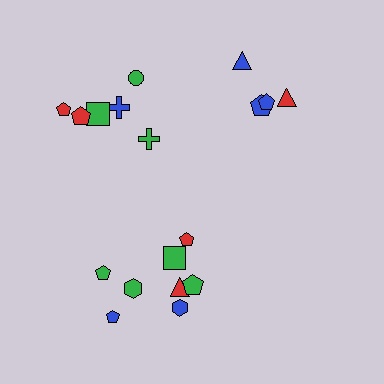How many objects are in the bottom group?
There are 8 objects.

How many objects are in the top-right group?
There are 4 objects.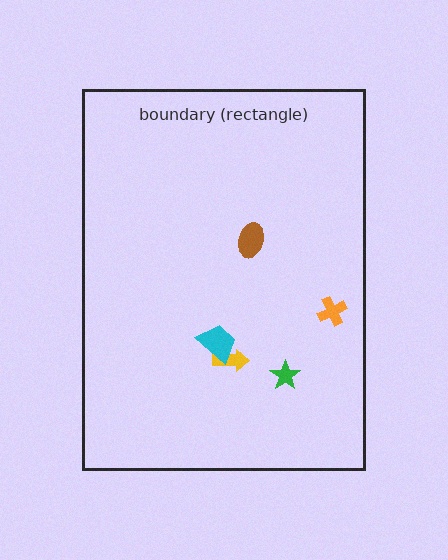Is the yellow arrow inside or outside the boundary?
Inside.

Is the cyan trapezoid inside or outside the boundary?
Inside.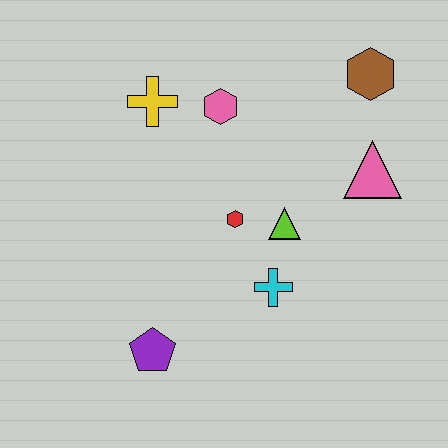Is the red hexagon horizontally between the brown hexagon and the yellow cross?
Yes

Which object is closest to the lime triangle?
The red hexagon is closest to the lime triangle.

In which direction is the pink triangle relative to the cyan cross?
The pink triangle is above the cyan cross.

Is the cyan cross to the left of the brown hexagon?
Yes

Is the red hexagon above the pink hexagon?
No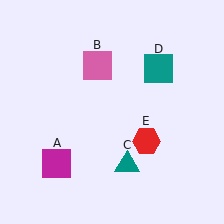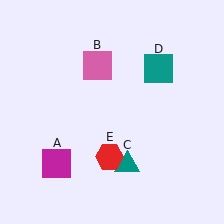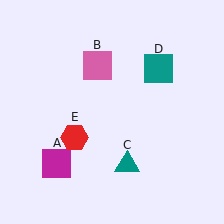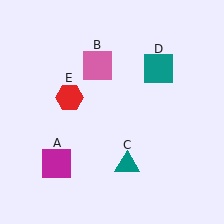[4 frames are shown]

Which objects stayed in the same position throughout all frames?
Magenta square (object A) and pink square (object B) and teal triangle (object C) and teal square (object D) remained stationary.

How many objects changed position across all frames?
1 object changed position: red hexagon (object E).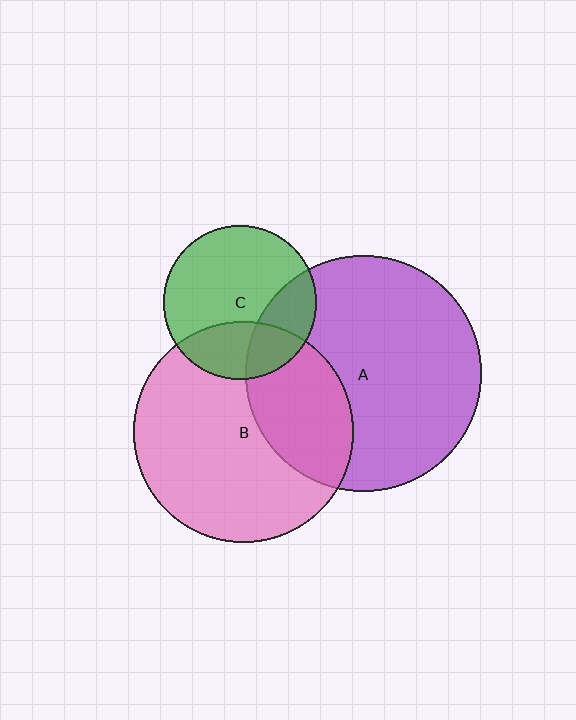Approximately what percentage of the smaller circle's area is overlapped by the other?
Approximately 30%.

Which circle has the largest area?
Circle A (purple).